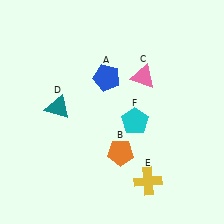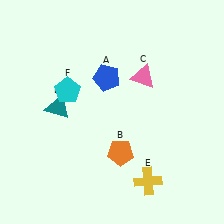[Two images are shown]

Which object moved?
The cyan pentagon (F) moved left.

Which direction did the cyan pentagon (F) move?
The cyan pentagon (F) moved left.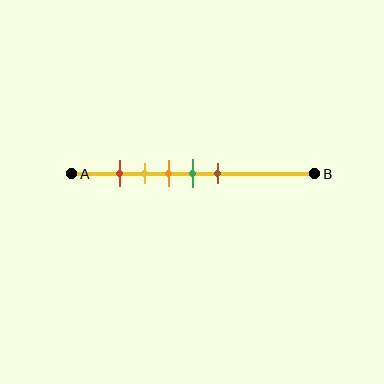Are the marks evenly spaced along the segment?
Yes, the marks are approximately evenly spaced.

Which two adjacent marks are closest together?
The red and yellow marks are the closest adjacent pair.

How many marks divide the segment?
There are 5 marks dividing the segment.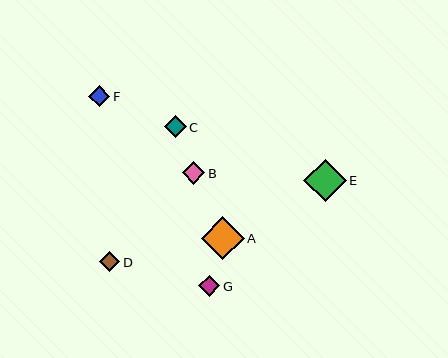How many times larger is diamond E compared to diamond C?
Diamond E is approximately 2.0 times the size of diamond C.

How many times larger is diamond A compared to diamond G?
Diamond A is approximately 2.0 times the size of diamond G.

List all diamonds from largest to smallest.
From largest to smallest: A, E, B, C, G, F, D.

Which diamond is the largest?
Diamond A is the largest with a size of approximately 43 pixels.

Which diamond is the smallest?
Diamond D is the smallest with a size of approximately 20 pixels.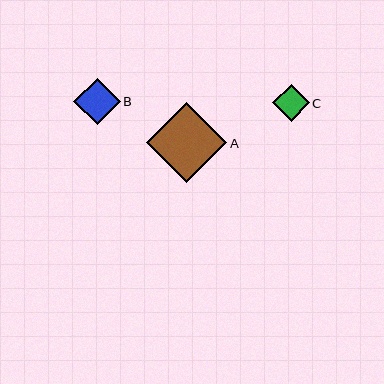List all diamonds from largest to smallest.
From largest to smallest: A, B, C.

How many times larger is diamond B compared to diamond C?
Diamond B is approximately 1.3 times the size of diamond C.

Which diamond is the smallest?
Diamond C is the smallest with a size of approximately 37 pixels.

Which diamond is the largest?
Diamond A is the largest with a size of approximately 80 pixels.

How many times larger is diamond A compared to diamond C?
Diamond A is approximately 2.2 times the size of diamond C.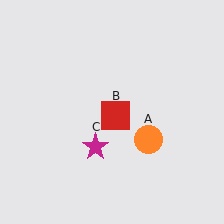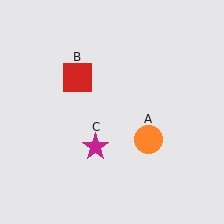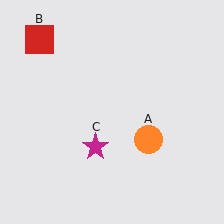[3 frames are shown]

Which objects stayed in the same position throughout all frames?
Orange circle (object A) and magenta star (object C) remained stationary.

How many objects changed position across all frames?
1 object changed position: red square (object B).